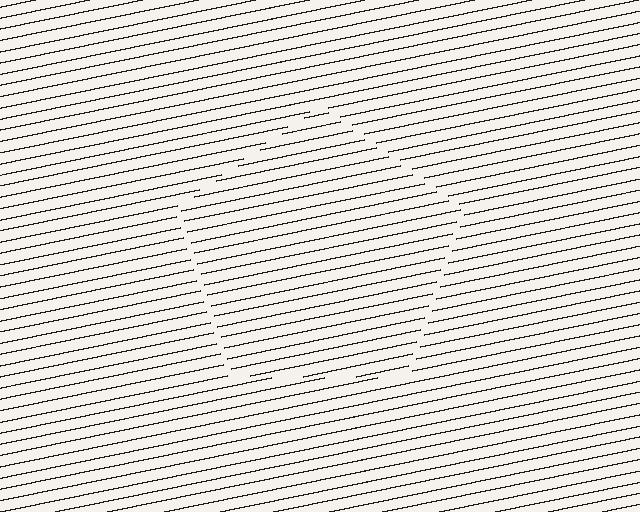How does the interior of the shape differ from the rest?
The interior of the shape contains the same grating, shifted by half a period — the contour is defined by the phase discontinuity where line-ends from the inner and outer gratings abut.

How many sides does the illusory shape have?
5 sides — the line-ends trace a pentagon.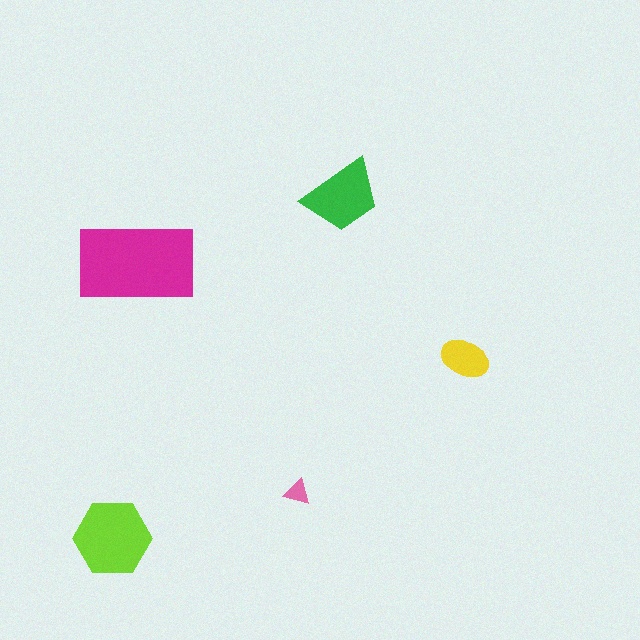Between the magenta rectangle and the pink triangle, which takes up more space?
The magenta rectangle.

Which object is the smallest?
The pink triangle.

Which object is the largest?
The magenta rectangle.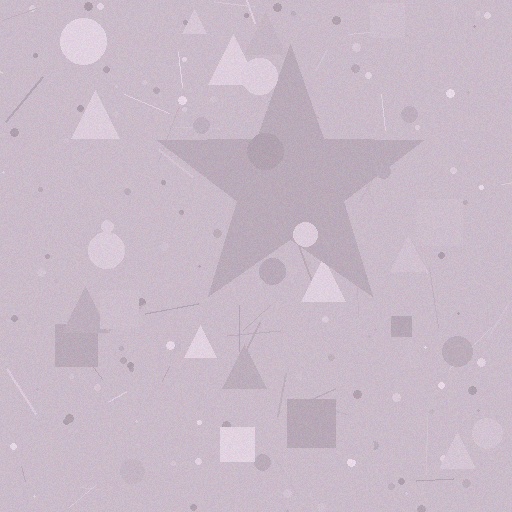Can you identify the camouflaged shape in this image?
The camouflaged shape is a star.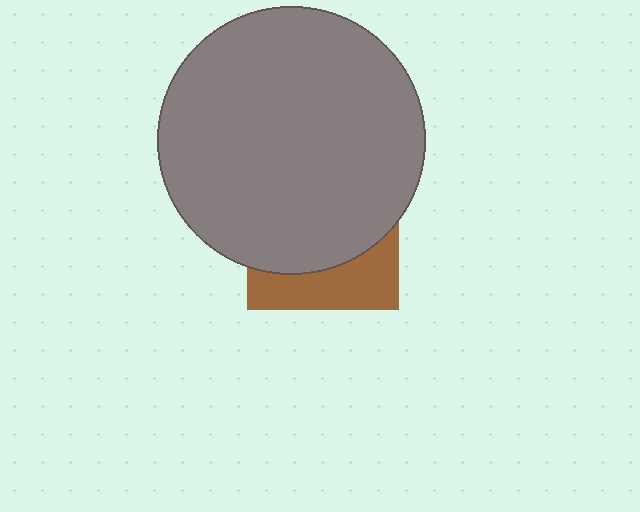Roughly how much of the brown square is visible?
A small part of it is visible (roughly 31%).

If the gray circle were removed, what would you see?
You would see the complete brown square.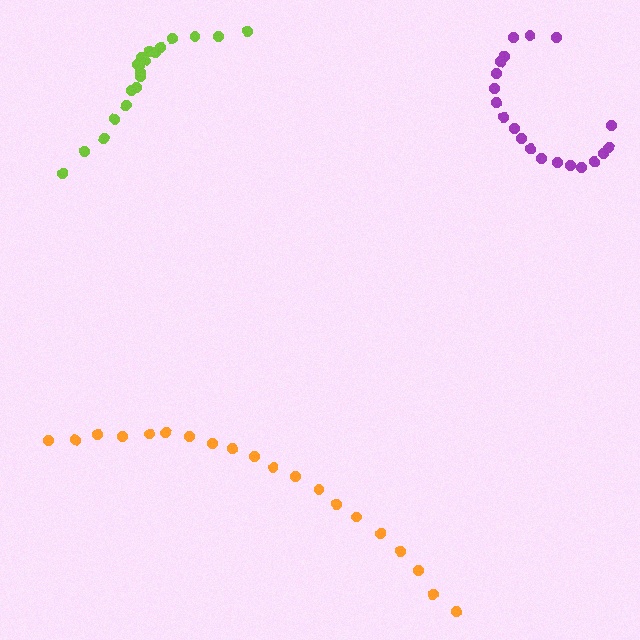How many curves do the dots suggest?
There are 3 distinct paths.